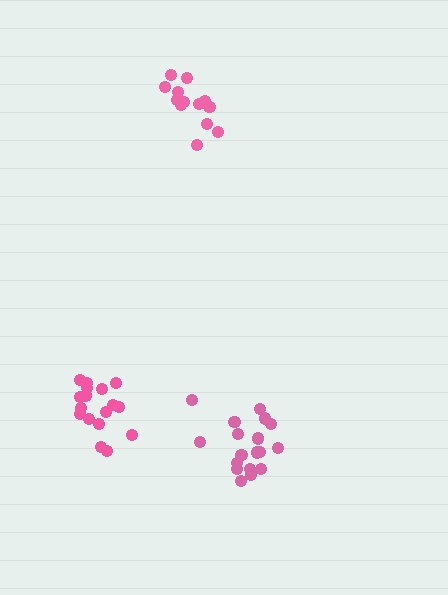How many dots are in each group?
Group 1: 17 dots, Group 2: 18 dots, Group 3: 13 dots (48 total).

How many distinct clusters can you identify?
There are 3 distinct clusters.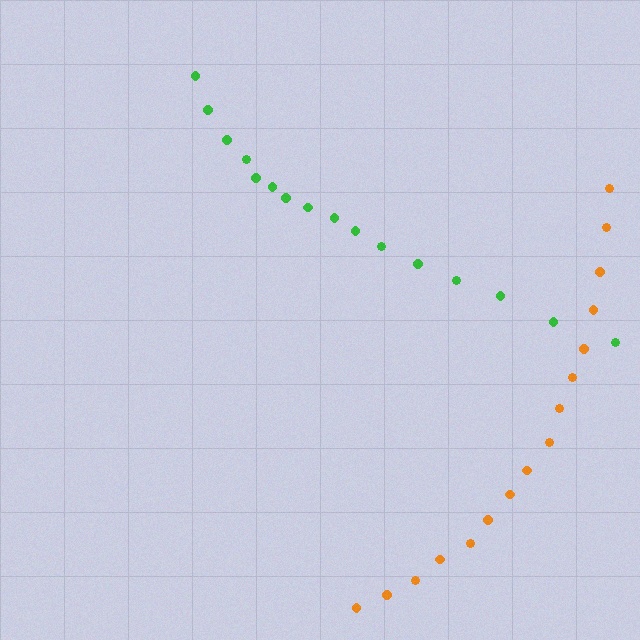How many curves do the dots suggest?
There are 2 distinct paths.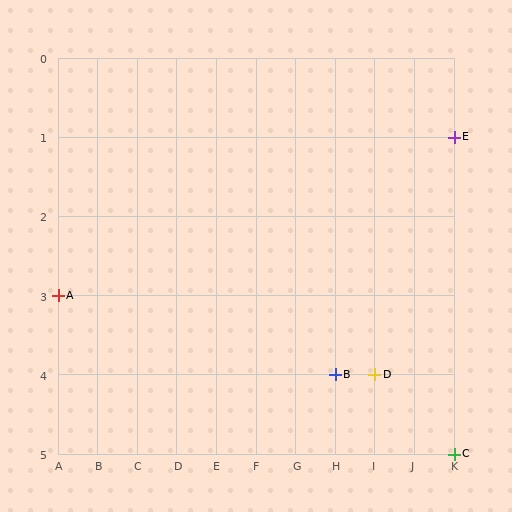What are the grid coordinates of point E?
Point E is at grid coordinates (K, 1).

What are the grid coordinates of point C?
Point C is at grid coordinates (K, 5).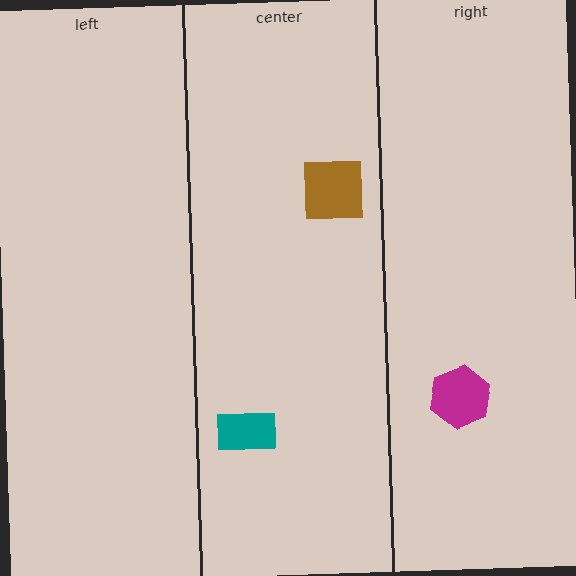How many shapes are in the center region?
2.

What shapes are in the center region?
The teal rectangle, the brown square.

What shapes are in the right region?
The magenta hexagon.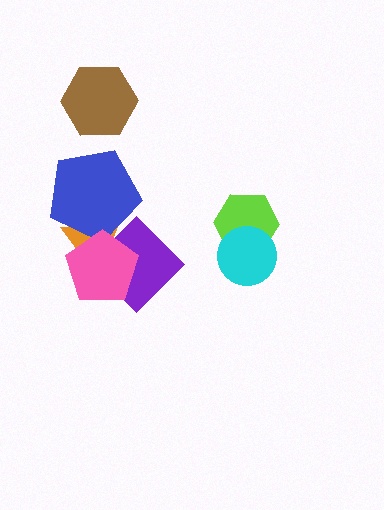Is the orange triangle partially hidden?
Yes, it is partially covered by another shape.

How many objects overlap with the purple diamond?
3 objects overlap with the purple diamond.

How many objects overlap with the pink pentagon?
3 objects overlap with the pink pentagon.